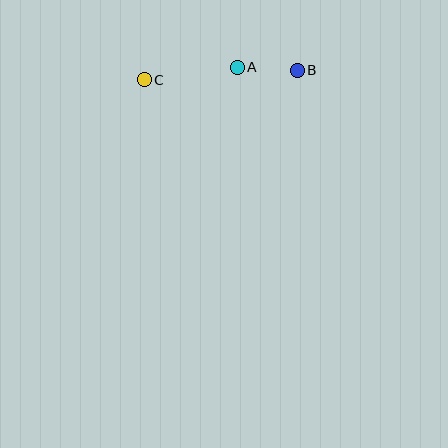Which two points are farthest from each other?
Points B and C are farthest from each other.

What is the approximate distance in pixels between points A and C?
The distance between A and C is approximately 94 pixels.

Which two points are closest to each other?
Points A and B are closest to each other.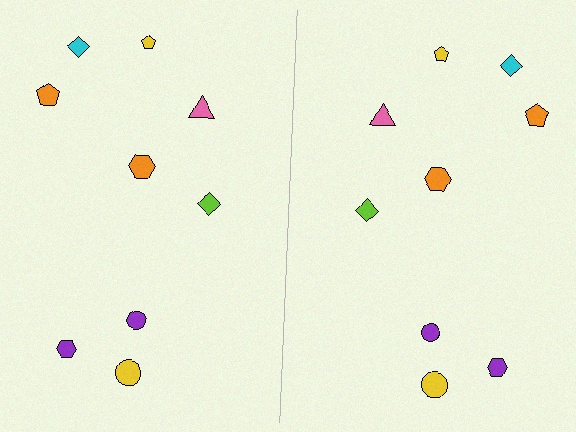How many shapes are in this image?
There are 18 shapes in this image.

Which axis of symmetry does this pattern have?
The pattern has a vertical axis of symmetry running through the center of the image.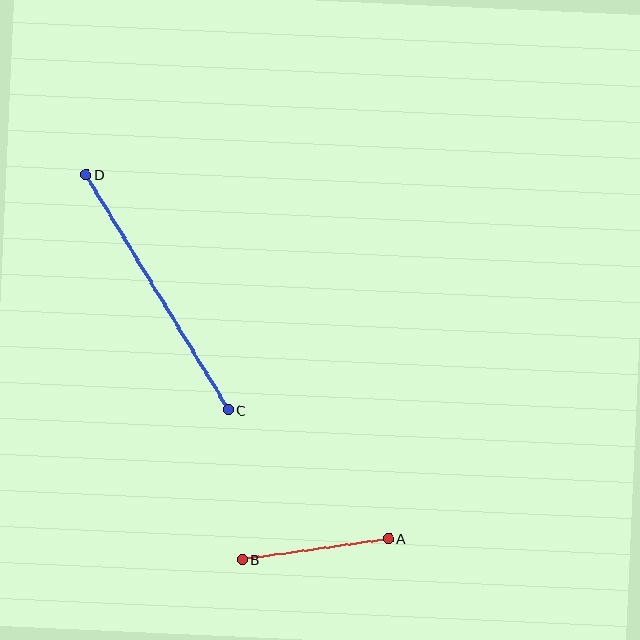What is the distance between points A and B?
The distance is approximately 148 pixels.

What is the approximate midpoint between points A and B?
The midpoint is at approximately (315, 549) pixels.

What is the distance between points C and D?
The distance is approximately 275 pixels.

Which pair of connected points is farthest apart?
Points C and D are farthest apart.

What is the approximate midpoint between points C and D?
The midpoint is at approximately (157, 292) pixels.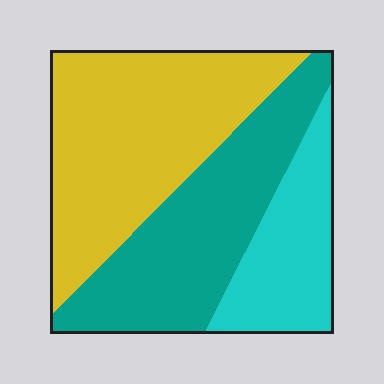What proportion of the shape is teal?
Teal takes up about three eighths (3/8) of the shape.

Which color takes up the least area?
Cyan, at roughly 20%.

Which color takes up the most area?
Yellow, at roughly 45%.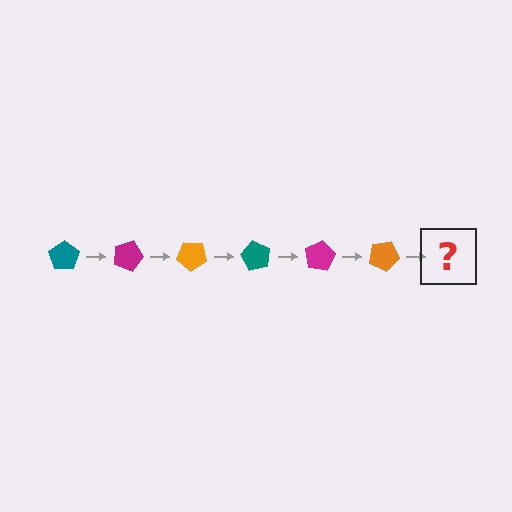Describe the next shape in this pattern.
It should be a teal pentagon, rotated 120 degrees from the start.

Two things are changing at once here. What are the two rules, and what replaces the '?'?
The two rules are that it rotates 20 degrees each step and the color cycles through teal, magenta, and orange. The '?' should be a teal pentagon, rotated 120 degrees from the start.